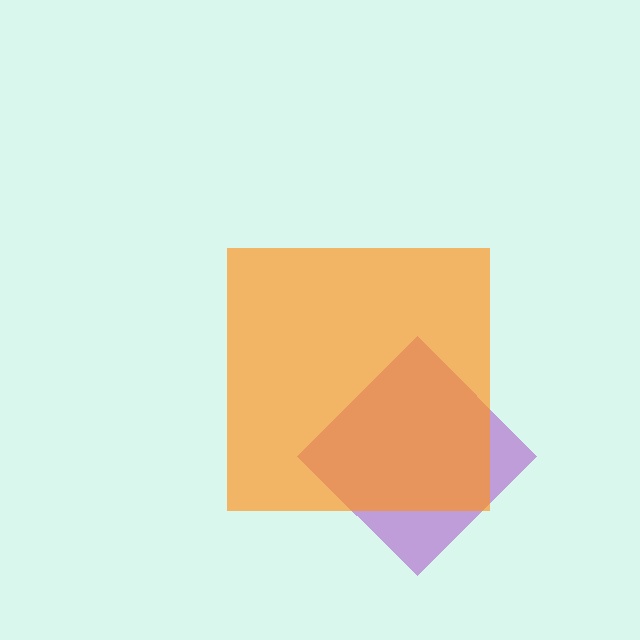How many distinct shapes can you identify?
There are 2 distinct shapes: a purple diamond, an orange square.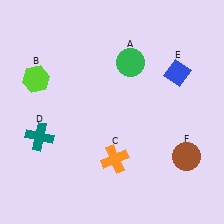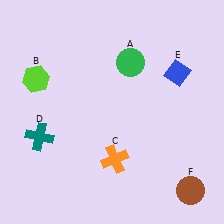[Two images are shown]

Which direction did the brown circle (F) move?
The brown circle (F) moved down.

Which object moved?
The brown circle (F) moved down.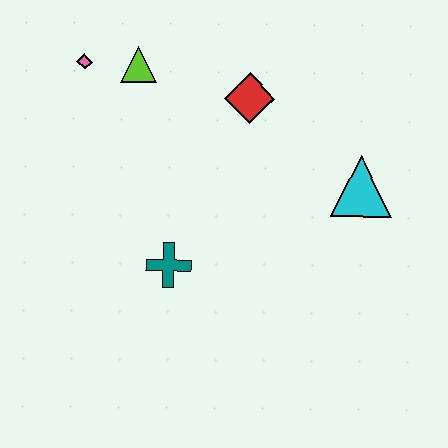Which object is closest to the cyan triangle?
The red diamond is closest to the cyan triangle.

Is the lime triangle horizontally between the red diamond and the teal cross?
No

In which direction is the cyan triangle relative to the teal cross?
The cyan triangle is to the right of the teal cross.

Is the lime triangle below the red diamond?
No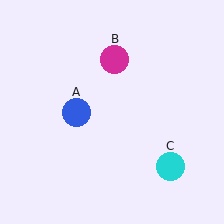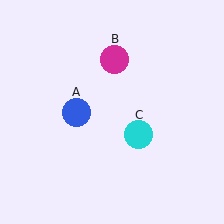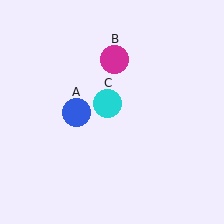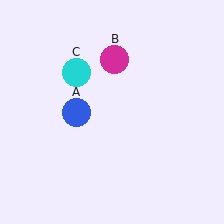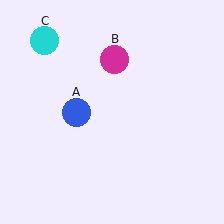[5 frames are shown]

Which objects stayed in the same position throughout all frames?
Blue circle (object A) and magenta circle (object B) remained stationary.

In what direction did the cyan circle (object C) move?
The cyan circle (object C) moved up and to the left.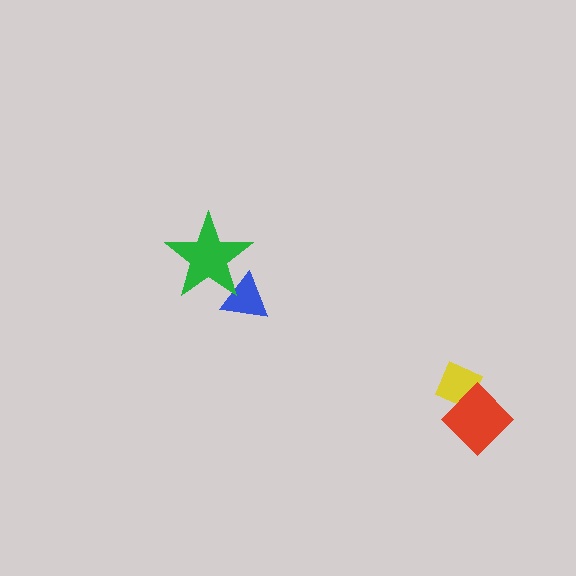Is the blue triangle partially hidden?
Yes, it is partially covered by another shape.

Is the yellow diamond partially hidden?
Yes, it is partially covered by another shape.